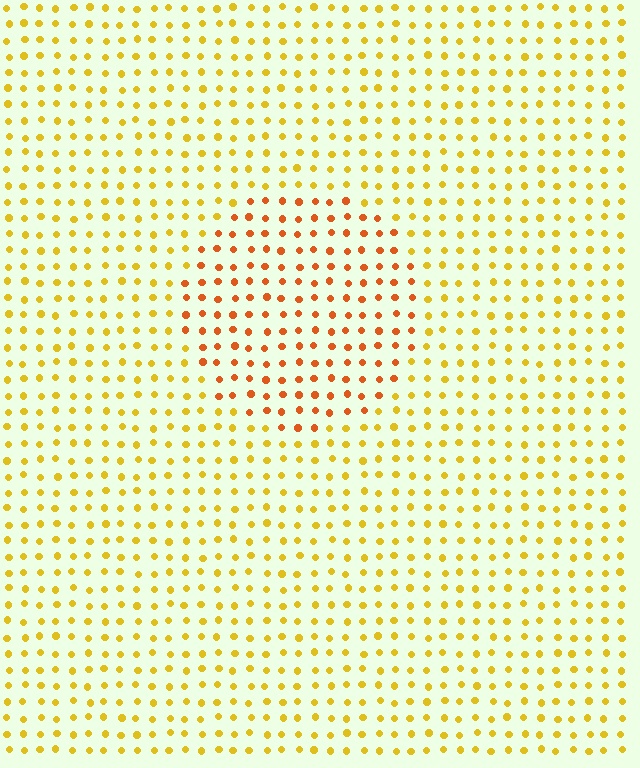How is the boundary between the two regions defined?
The boundary is defined purely by a slight shift in hue (about 32 degrees). Spacing, size, and orientation are identical on both sides.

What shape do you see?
I see a circle.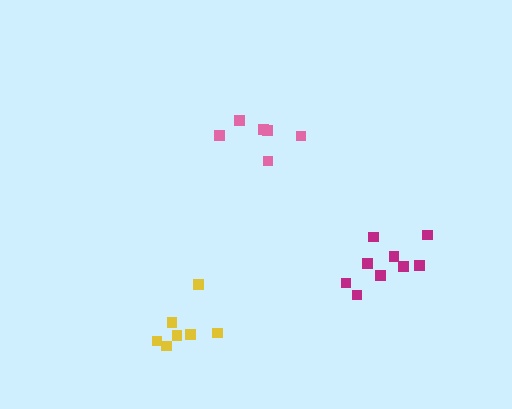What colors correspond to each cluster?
The clusters are colored: magenta, pink, yellow.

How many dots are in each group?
Group 1: 9 dots, Group 2: 6 dots, Group 3: 7 dots (22 total).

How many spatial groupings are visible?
There are 3 spatial groupings.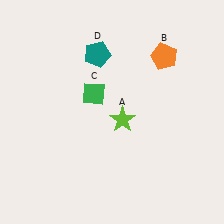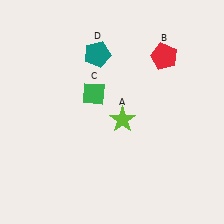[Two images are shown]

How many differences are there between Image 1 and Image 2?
There is 1 difference between the two images.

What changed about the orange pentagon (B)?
In Image 1, B is orange. In Image 2, it changed to red.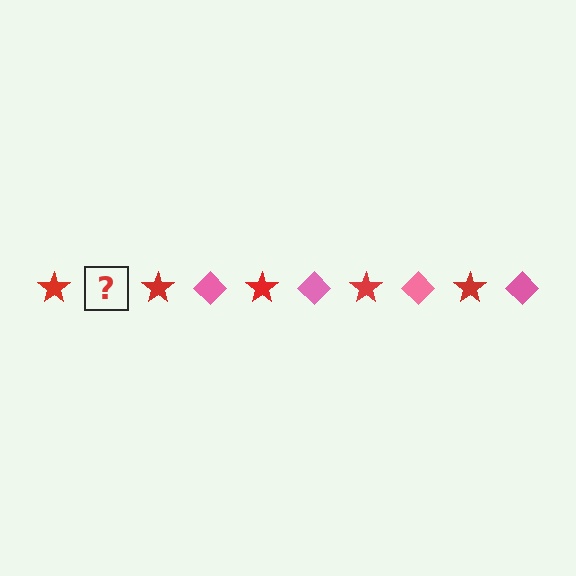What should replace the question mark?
The question mark should be replaced with a pink diamond.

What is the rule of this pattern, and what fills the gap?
The rule is that the pattern alternates between red star and pink diamond. The gap should be filled with a pink diamond.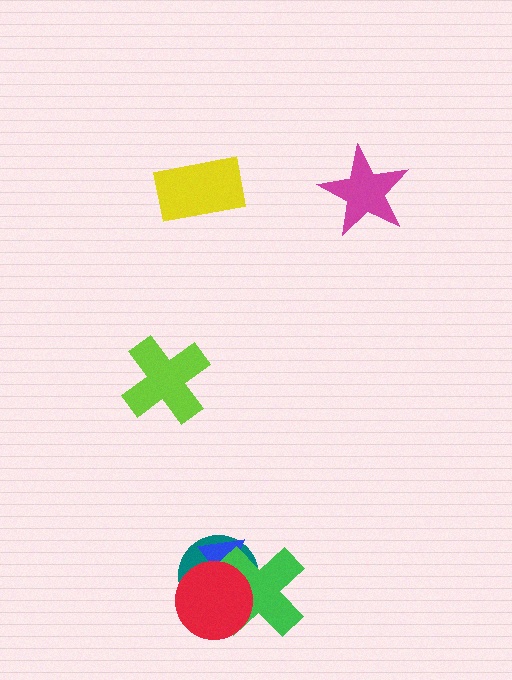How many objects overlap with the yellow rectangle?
0 objects overlap with the yellow rectangle.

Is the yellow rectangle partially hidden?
No, no other shape covers it.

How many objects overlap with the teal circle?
3 objects overlap with the teal circle.